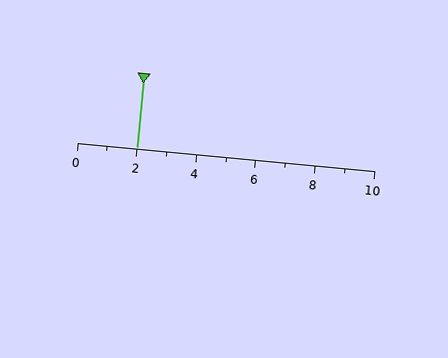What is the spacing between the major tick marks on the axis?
The major ticks are spaced 2 apart.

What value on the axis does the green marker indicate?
The marker indicates approximately 2.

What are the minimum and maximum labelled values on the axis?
The axis runs from 0 to 10.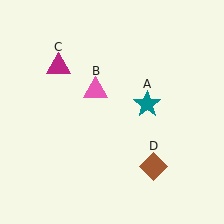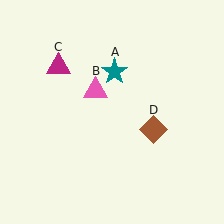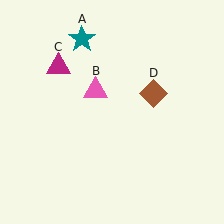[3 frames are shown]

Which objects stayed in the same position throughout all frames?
Pink triangle (object B) and magenta triangle (object C) remained stationary.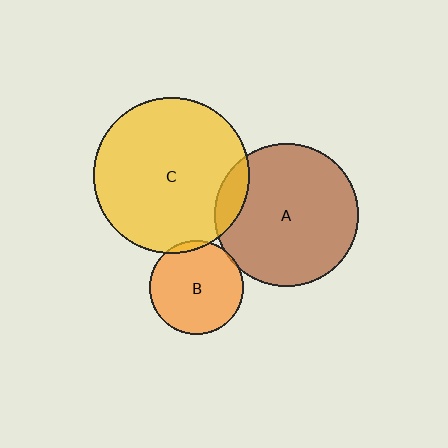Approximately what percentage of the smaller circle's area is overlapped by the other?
Approximately 5%.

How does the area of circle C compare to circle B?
Approximately 2.8 times.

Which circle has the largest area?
Circle C (yellow).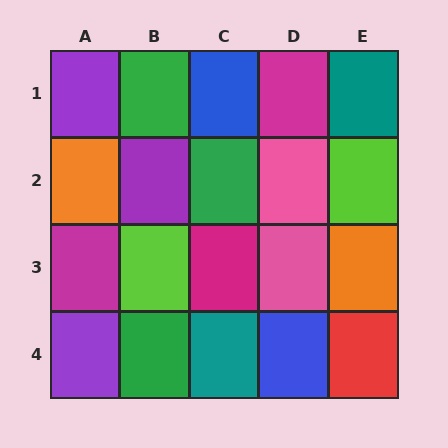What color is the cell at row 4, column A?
Purple.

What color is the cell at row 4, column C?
Teal.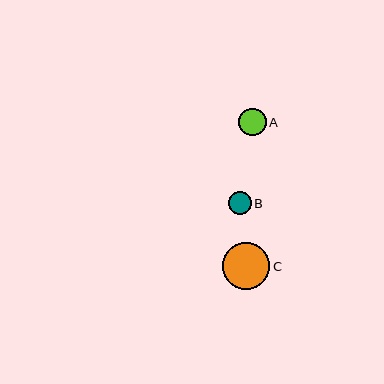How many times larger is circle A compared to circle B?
Circle A is approximately 1.2 times the size of circle B.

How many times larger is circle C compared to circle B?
Circle C is approximately 2.1 times the size of circle B.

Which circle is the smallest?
Circle B is the smallest with a size of approximately 23 pixels.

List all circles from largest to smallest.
From largest to smallest: C, A, B.